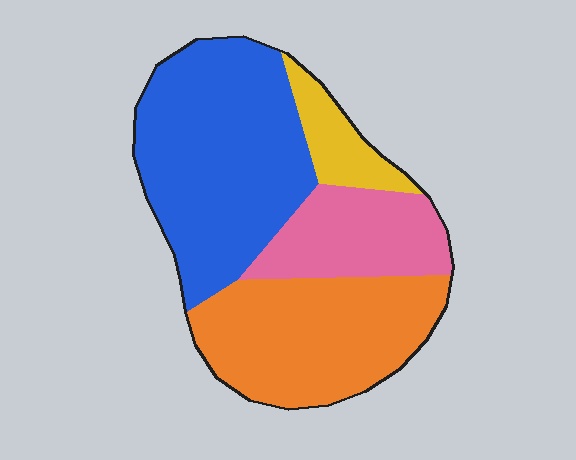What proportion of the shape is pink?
Pink takes up about one sixth (1/6) of the shape.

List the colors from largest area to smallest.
From largest to smallest: blue, orange, pink, yellow.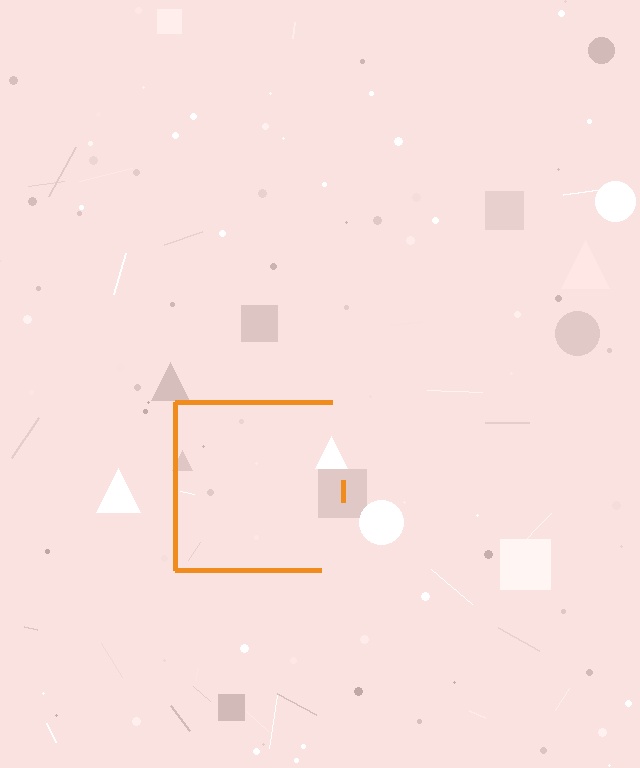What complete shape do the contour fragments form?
The contour fragments form a square.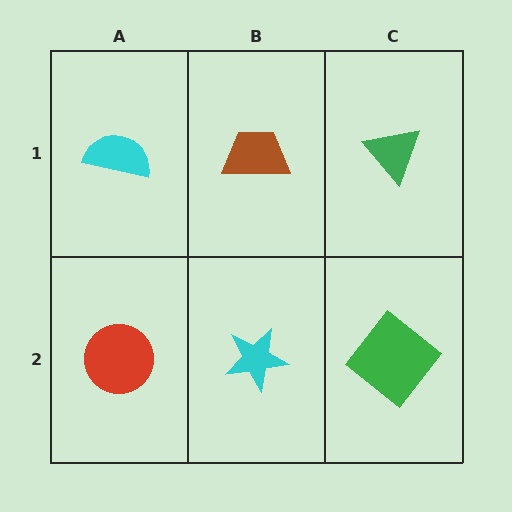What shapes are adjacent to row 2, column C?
A green triangle (row 1, column C), a cyan star (row 2, column B).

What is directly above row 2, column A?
A cyan semicircle.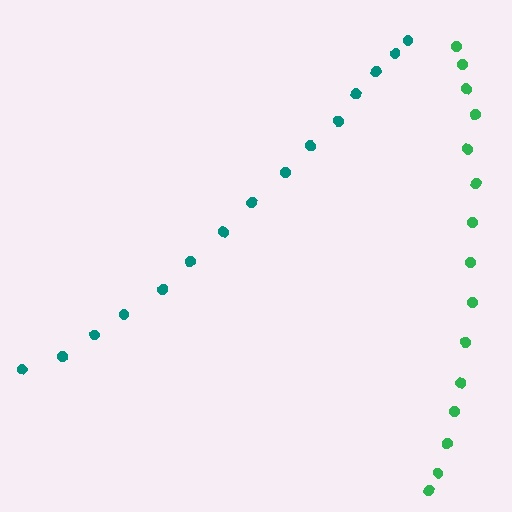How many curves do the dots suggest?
There are 2 distinct paths.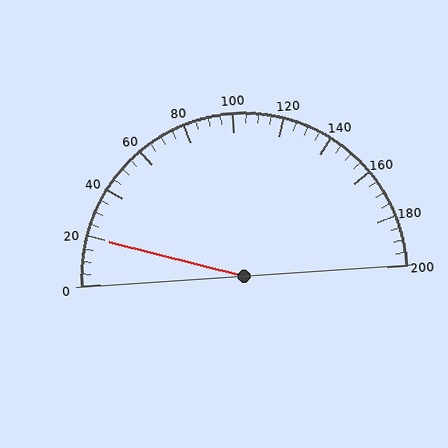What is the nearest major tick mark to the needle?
The nearest major tick mark is 20.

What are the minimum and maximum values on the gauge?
The gauge ranges from 0 to 200.